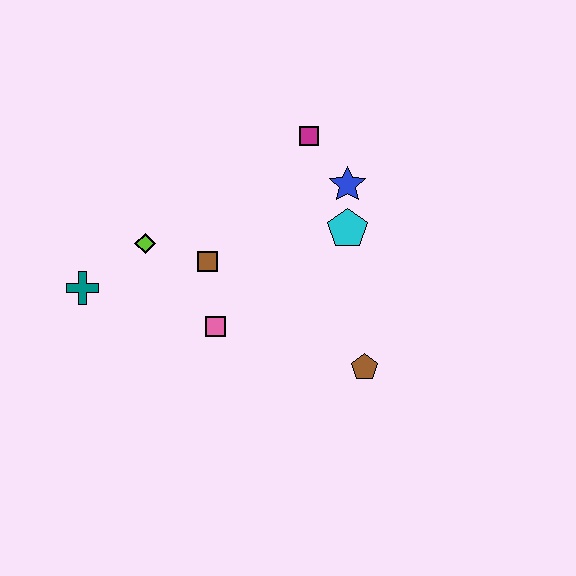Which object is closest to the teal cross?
The lime diamond is closest to the teal cross.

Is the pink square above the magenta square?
No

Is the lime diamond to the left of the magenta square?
Yes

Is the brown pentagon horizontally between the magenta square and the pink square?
No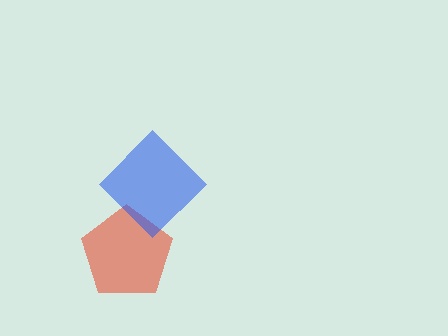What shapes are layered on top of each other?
The layered shapes are: a red pentagon, a blue diamond.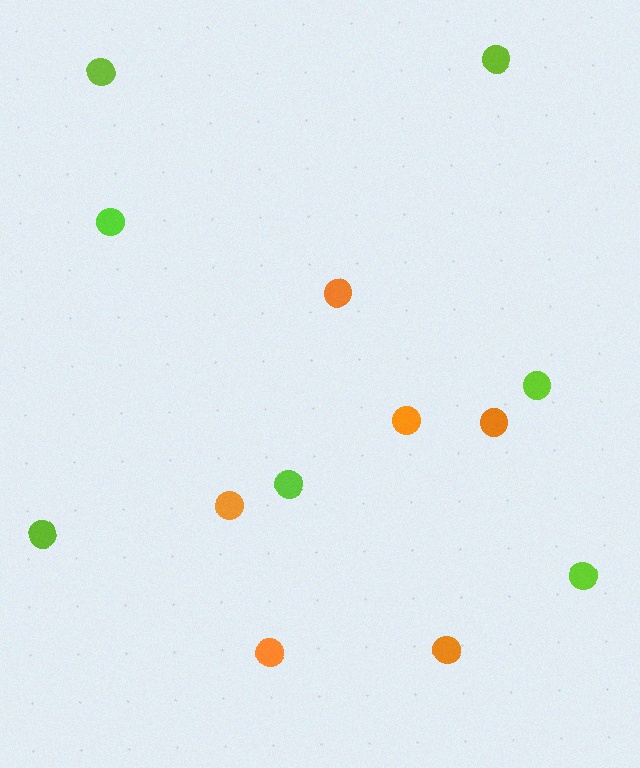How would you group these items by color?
There are 2 groups: one group of orange circles (6) and one group of lime circles (7).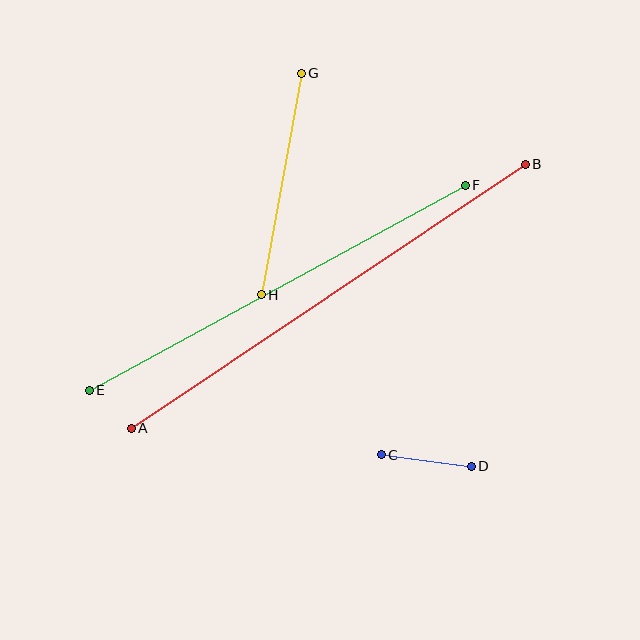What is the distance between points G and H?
The distance is approximately 225 pixels.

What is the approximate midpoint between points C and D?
The midpoint is at approximately (426, 460) pixels.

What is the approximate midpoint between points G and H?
The midpoint is at approximately (281, 184) pixels.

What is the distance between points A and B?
The distance is approximately 474 pixels.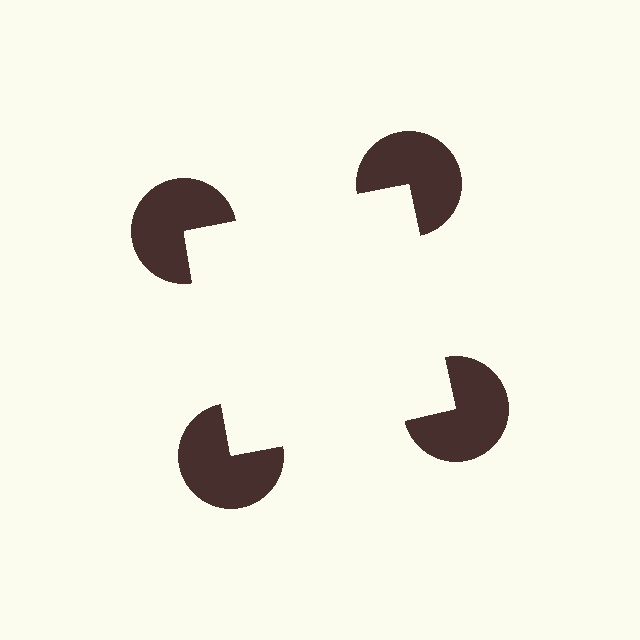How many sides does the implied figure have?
4 sides.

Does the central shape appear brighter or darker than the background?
It typically appears slightly brighter than the background, even though no actual brightness change is drawn.